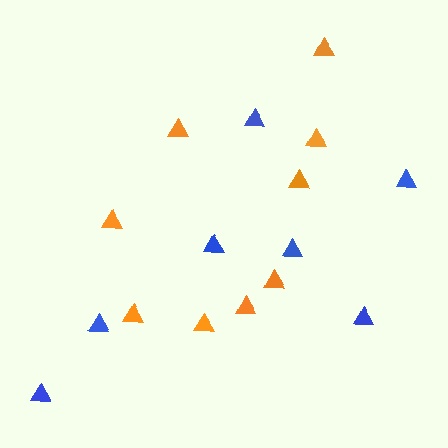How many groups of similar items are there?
There are 2 groups: one group of orange triangles (9) and one group of blue triangles (7).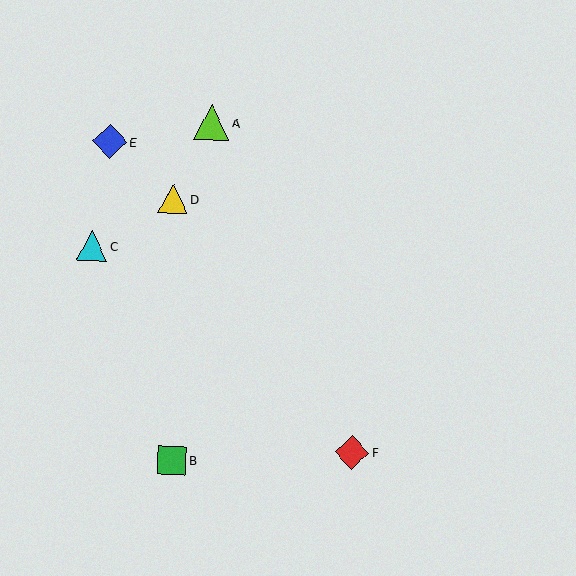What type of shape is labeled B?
Shape B is a green square.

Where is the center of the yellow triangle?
The center of the yellow triangle is at (173, 199).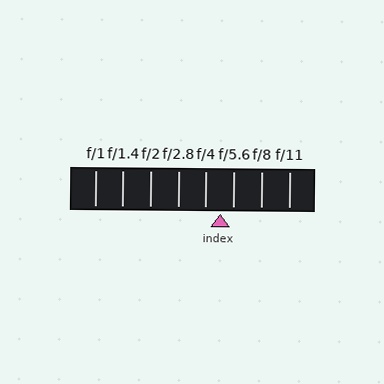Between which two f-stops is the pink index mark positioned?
The index mark is between f/4 and f/5.6.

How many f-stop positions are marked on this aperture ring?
There are 8 f-stop positions marked.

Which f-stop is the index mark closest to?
The index mark is closest to f/5.6.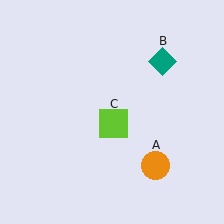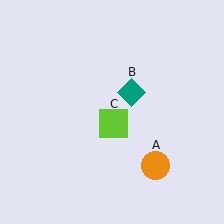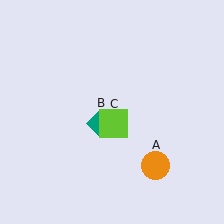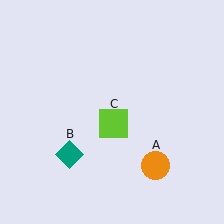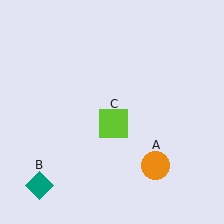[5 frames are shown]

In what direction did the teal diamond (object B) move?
The teal diamond (object B) moved down and to the left.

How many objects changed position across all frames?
1 object changed position: teal diamond (object B).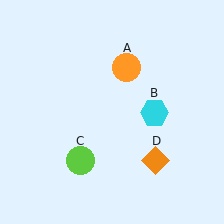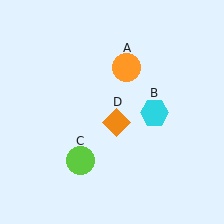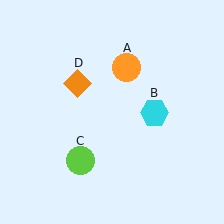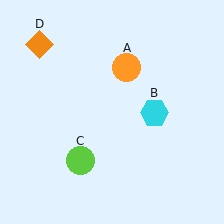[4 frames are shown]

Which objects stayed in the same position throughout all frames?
Orange circle (object A) and cyan hexagon (object B) and lime circle (object C) remained stationary.